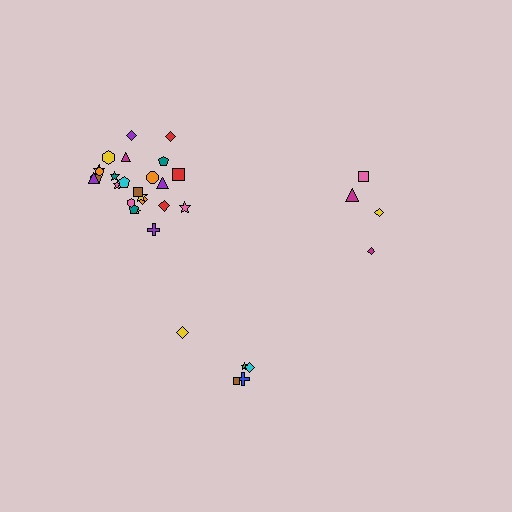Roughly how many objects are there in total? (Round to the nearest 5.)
Roughly 35 objects in total.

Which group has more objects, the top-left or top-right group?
The top-left group.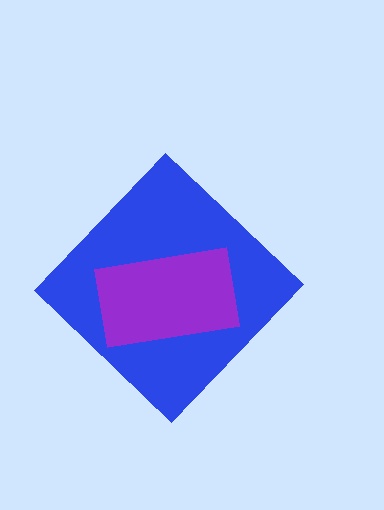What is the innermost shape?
The purple rectangle.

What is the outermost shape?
The blue diamond.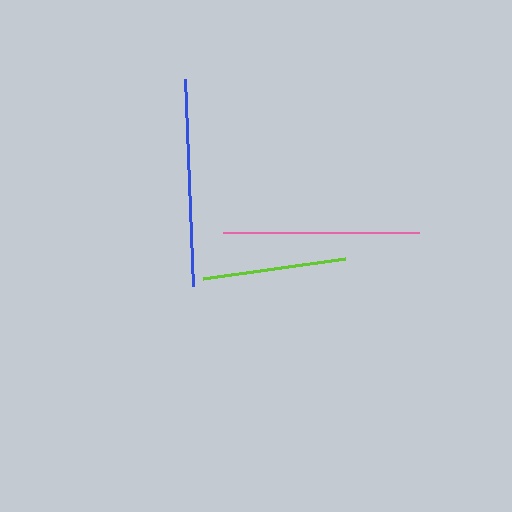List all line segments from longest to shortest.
From longest to shortest: blue, pink, lime.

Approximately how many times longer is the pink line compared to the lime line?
The pink line is approximately 1.4 times the length of the lime line.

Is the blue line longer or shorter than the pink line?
The blue line is longer than the pink line.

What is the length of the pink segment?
The pink segment is approximately 196 pixels long.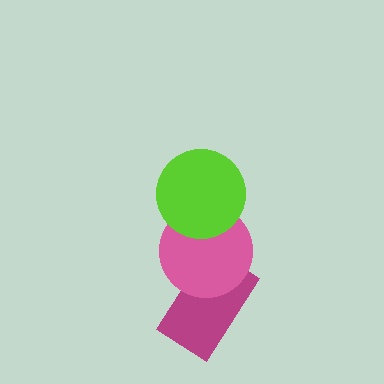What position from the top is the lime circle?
The lime circle is 1st from the top.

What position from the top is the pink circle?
The pink circle is 2nd from the top.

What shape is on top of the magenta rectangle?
The pink circle is on top of the magenta rectangle.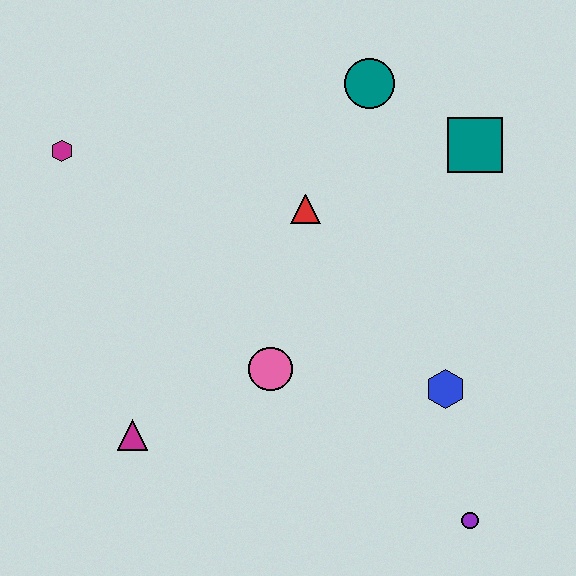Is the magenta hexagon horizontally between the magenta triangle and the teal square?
No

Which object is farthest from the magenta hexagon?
The purple circle is farthest from the magenta hexagon.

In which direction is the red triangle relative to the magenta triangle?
The red triangle is above the magenta triangle.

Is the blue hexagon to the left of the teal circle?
No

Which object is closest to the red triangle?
The teal circle is closest to the red triangle.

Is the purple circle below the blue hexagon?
Yes